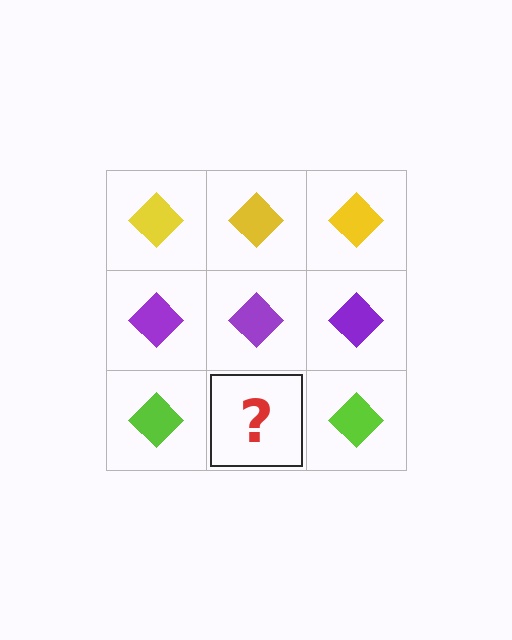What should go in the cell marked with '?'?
The missing cell should contain a lime diamond.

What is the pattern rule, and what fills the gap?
The rule is that each row has a consistent color. The gap should be filled with a lime diamond.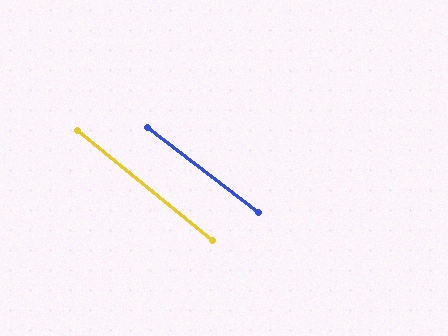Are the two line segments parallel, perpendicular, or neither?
Parallel — their directions differ by only 1.8°.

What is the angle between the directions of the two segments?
Approximately 2 degrees.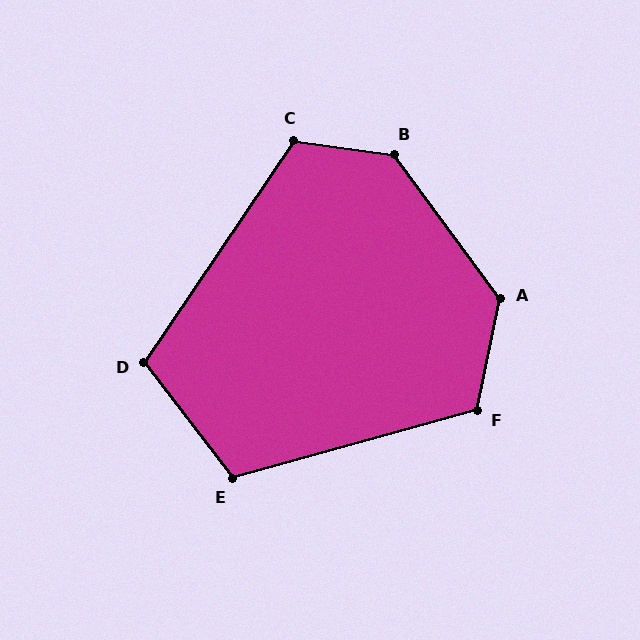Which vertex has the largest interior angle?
B, at approximately 134 degrees.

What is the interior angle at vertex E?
Approximately 112 degrees (obtuse).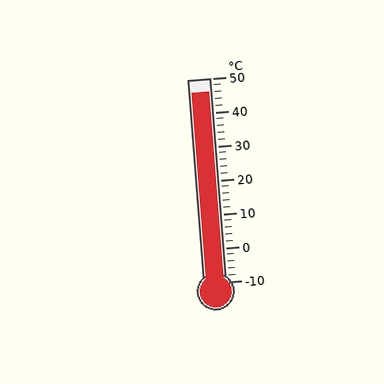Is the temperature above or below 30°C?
The temperature is above 30°C.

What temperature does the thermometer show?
The thermometer shows approximately 46°C.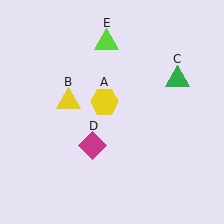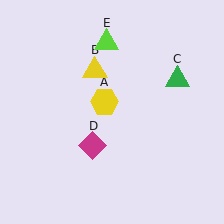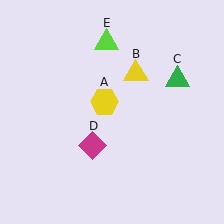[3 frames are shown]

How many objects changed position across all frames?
1 object changed position: yellow triangle (object B).